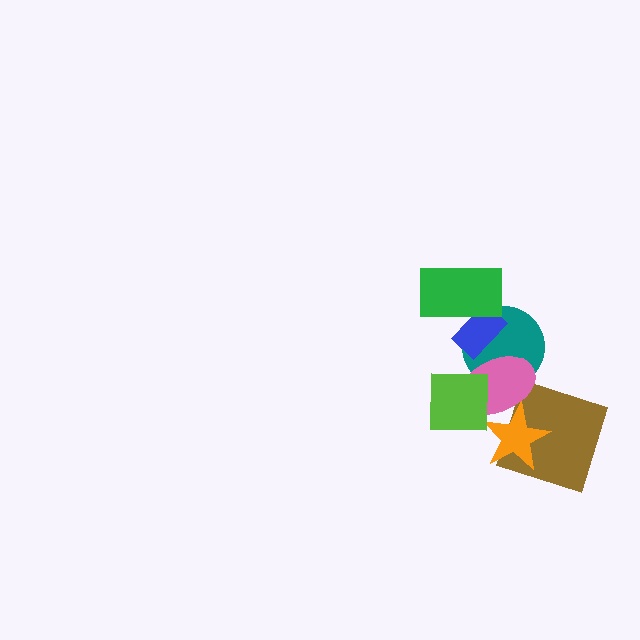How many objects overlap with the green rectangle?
2 objects overlap with the green rectangle.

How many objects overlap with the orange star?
3 objects overlap with the orange star.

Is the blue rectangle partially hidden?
Yes, it is partially covered by another shape.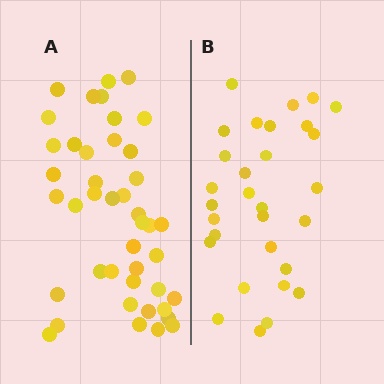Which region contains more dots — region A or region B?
Region A (the left region) has more dots.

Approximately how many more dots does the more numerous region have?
Region A has approximately 15 more dots than region B.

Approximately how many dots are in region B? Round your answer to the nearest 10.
About 30 dots.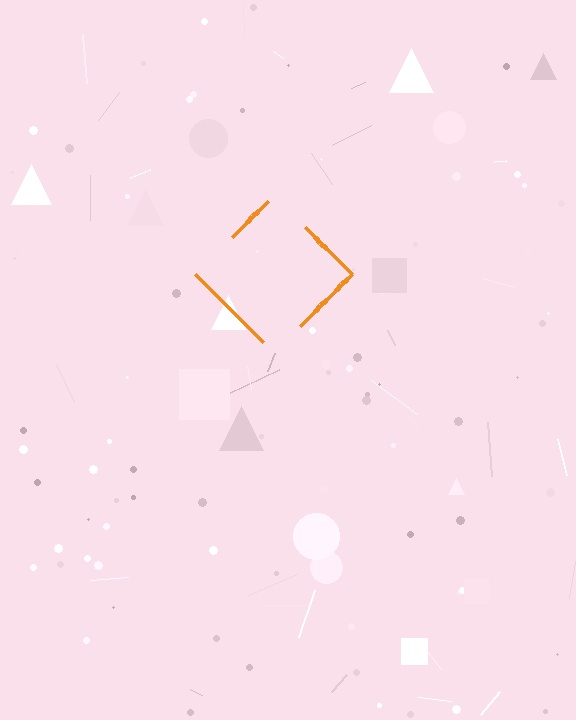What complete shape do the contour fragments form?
The contour fragments form a diamond.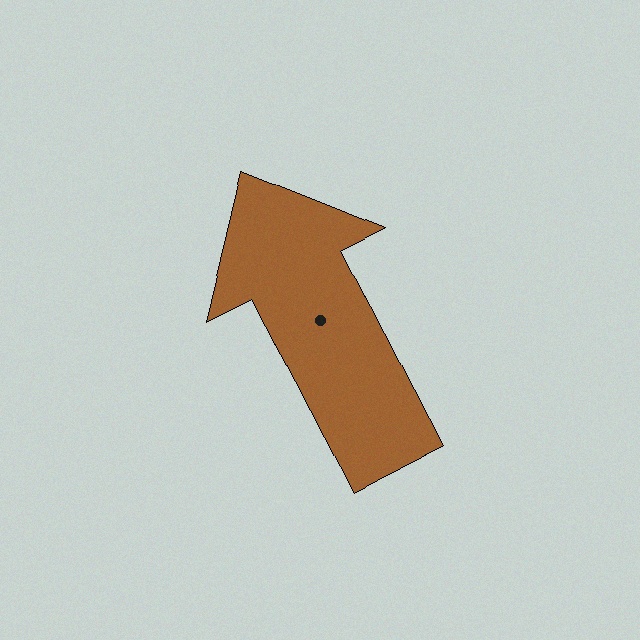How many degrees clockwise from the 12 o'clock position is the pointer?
Approximately 333 degrees.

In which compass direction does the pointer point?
Northwest.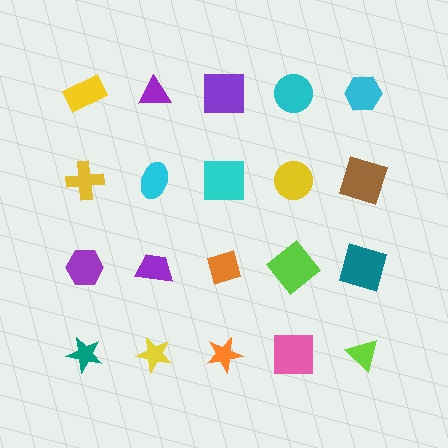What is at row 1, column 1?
A yellow rectangle.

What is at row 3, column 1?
A purple hexagon.